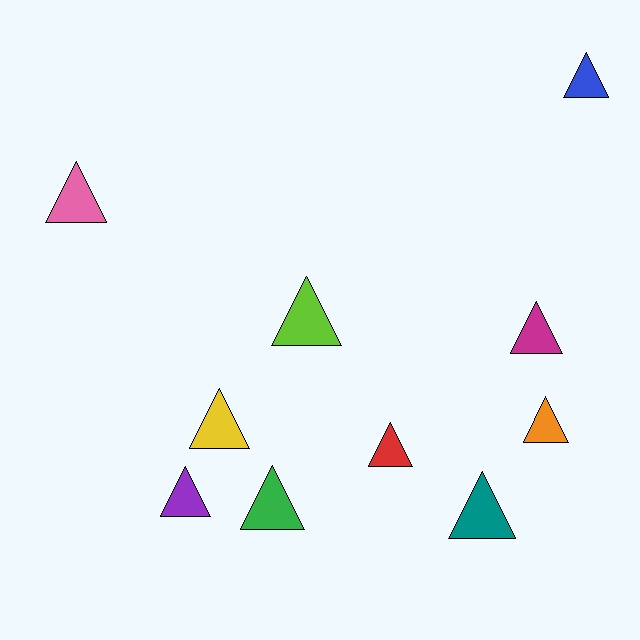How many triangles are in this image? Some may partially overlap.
There are 10 triangles.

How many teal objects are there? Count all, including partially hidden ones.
There is 1 teal object.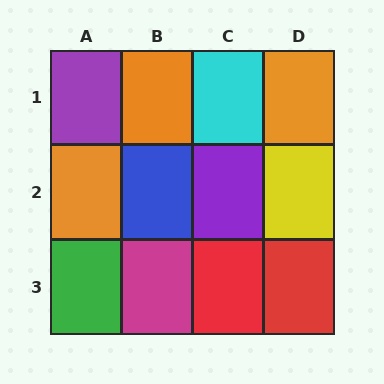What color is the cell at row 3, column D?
Red.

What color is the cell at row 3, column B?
Magenta.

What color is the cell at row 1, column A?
Purple.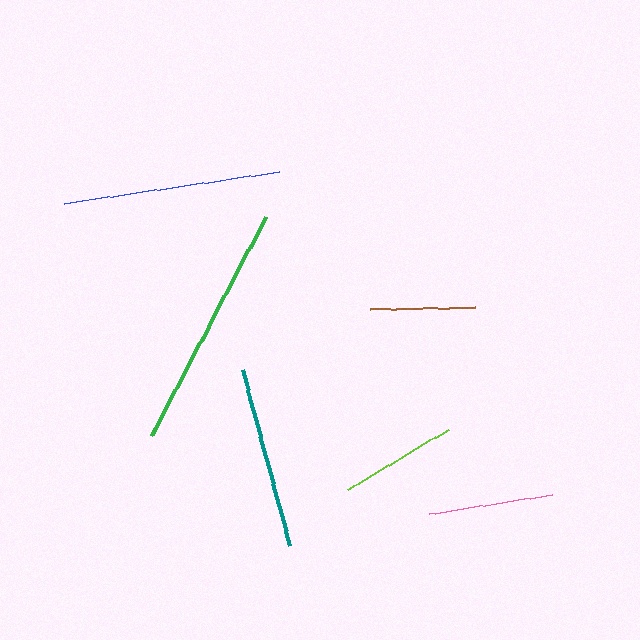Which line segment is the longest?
The green line is the longest at approximately 248 pixels.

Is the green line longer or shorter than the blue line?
The green line is longer than the blue line.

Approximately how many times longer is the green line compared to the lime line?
The green line is approximately 2.1 times the length of the lime line.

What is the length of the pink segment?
The pink segment is approximately 125 pixels long.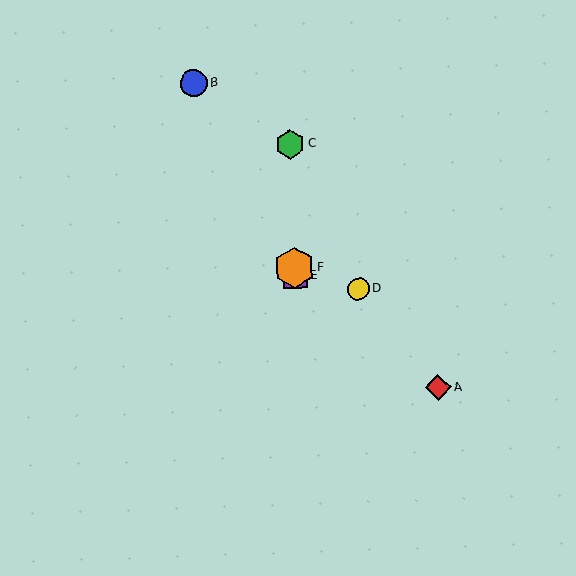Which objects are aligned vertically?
Objects C, E, F are aligned vertically.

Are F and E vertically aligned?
Yes, both are at x≈294.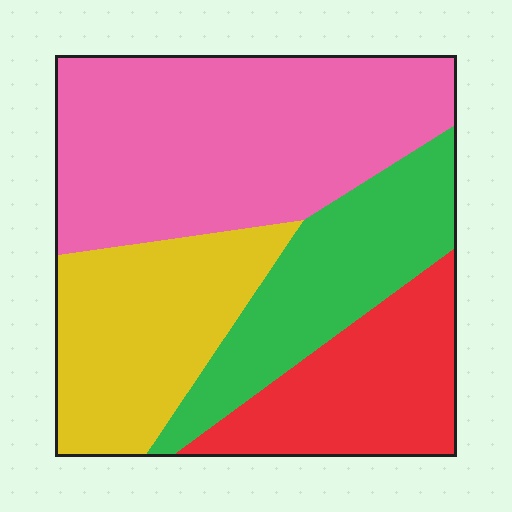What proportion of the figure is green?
Green takes up about one fifth (1/5) of the figure.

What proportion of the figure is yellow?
Yellow takes up about one fifth (1/5) of the figure.